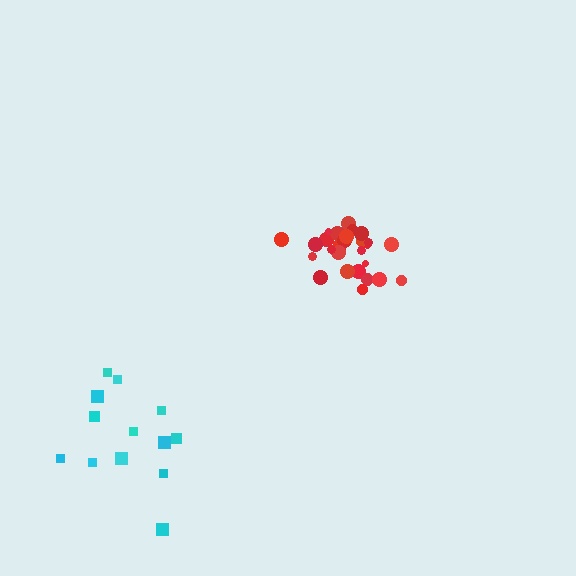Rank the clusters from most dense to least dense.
red, cyan.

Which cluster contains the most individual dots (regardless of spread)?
Red (30).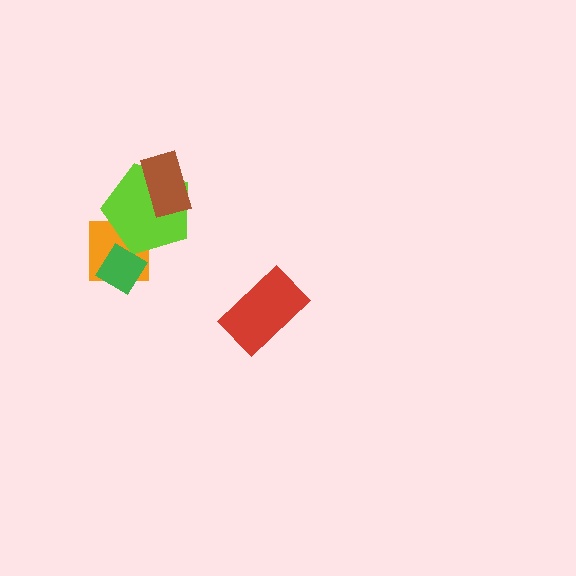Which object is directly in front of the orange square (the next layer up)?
The lime pentagon is directly in front of the orange square.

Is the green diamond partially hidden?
No, no other shape covers it.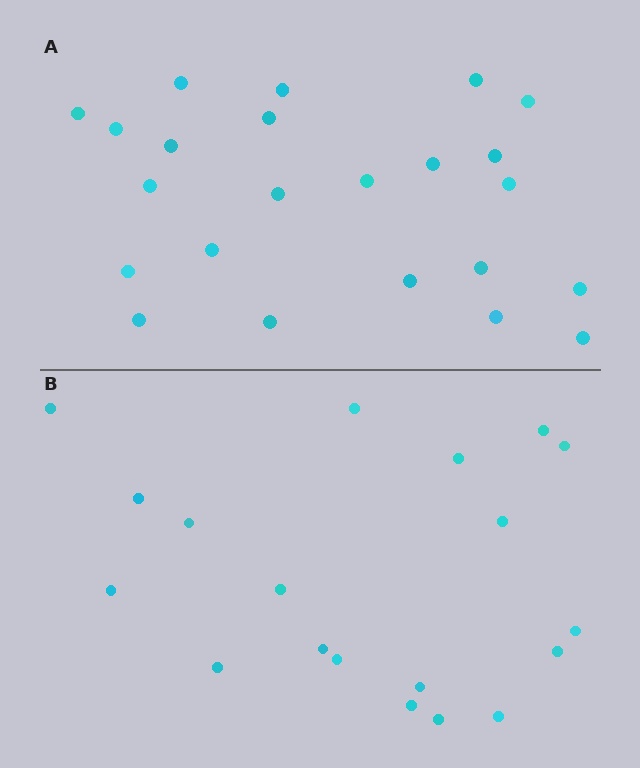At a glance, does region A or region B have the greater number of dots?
Region A (the top region) has more dots.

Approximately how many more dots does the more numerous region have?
Region A has about 4 more dots than region B.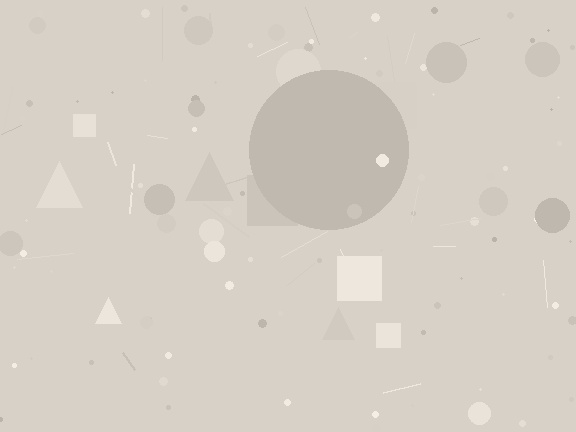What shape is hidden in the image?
A circle is hidden in the image.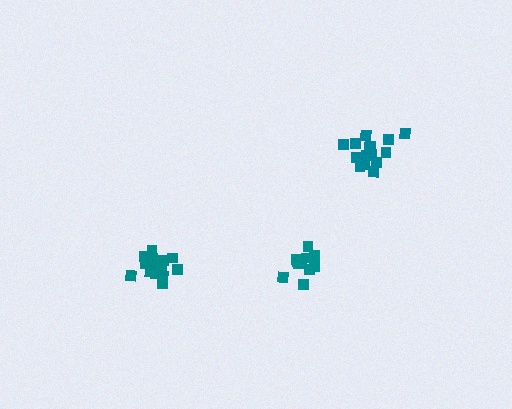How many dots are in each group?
Group 1: 15 dots, Group 2: 15 dots, Group 3: 12 dots (42 total).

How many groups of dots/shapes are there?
There are 3 groups.